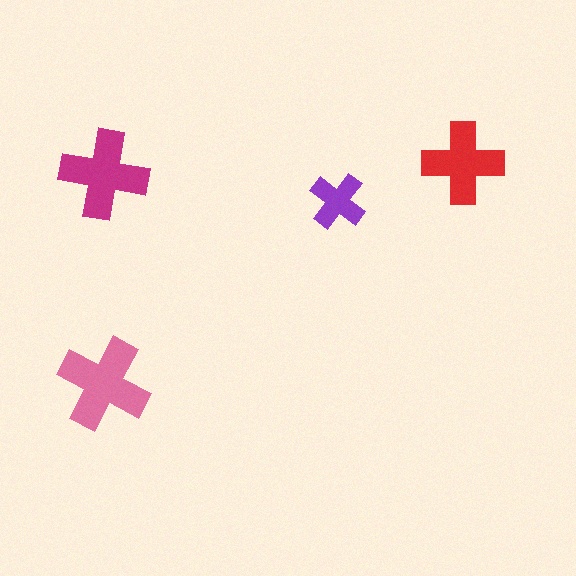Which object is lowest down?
The pink cross is bottommost.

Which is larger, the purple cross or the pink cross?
The pink one.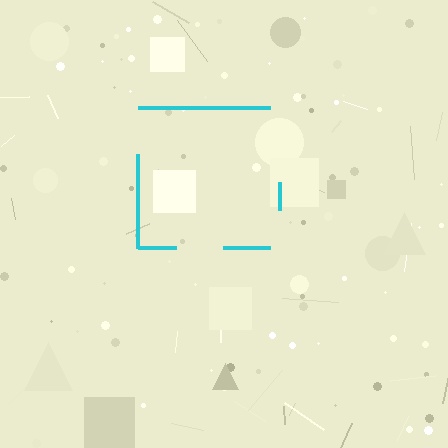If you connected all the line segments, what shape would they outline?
They would outline a square.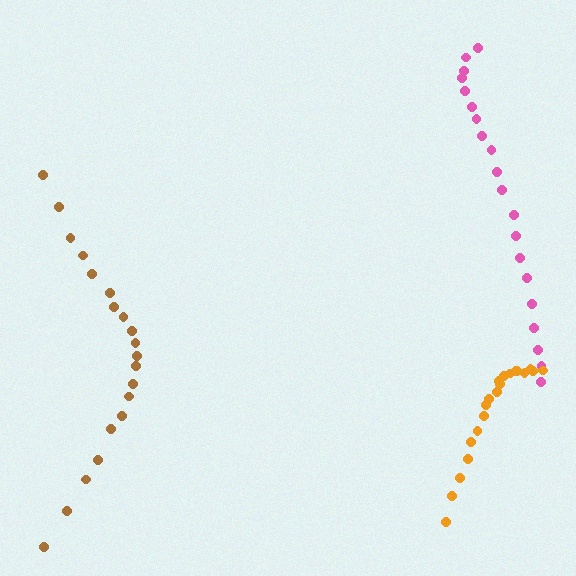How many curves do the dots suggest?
There are 3 distinct paths.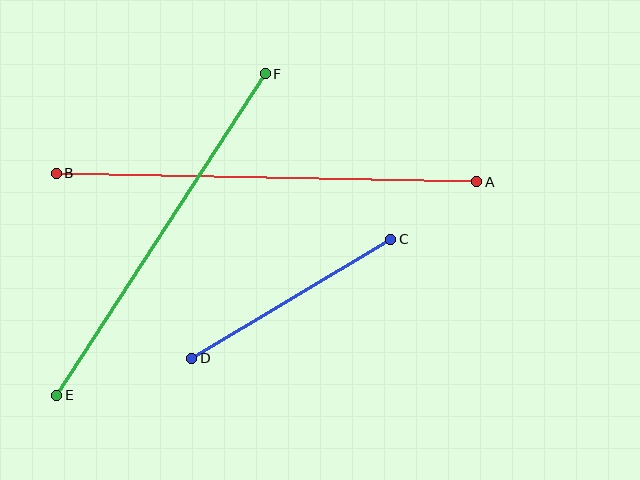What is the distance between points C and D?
The distance is approximately 232 pixels.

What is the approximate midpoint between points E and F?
The midpoint is at approximately (161, 234) pixels.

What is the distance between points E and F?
The distance is approximately 384 pixels.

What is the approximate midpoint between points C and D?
The midpoint is at approximately (291, 299) pixels.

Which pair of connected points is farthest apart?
Points A and B are farthest apart.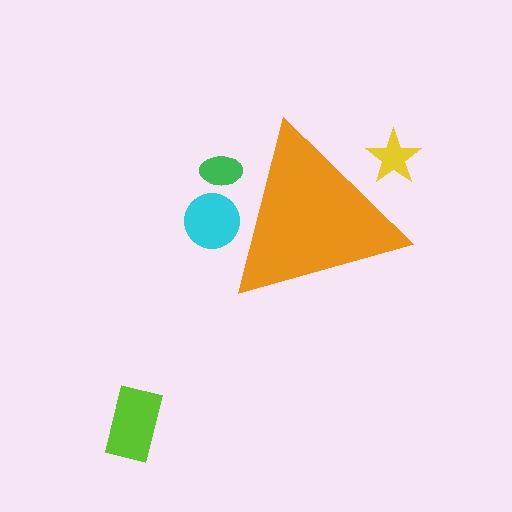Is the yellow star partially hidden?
Yes, the yellow star is partially hidden behind the orange triangle.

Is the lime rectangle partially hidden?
No, the lime rectangle is fully visible.